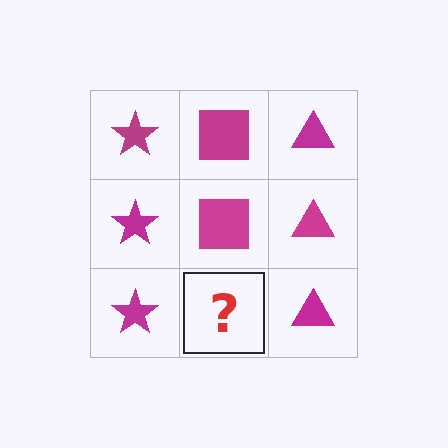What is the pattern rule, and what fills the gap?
The rule is that each column has a consistent shape. The gap should be filled with a magenta square.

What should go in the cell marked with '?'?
The missing cell should contain a magenta square.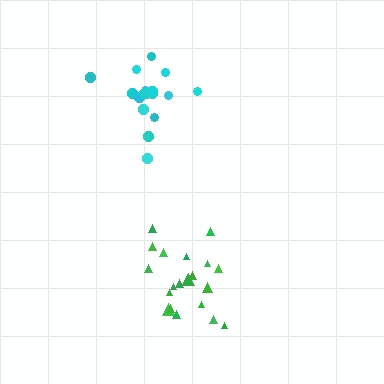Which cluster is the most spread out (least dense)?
Cyan.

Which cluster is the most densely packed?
Green.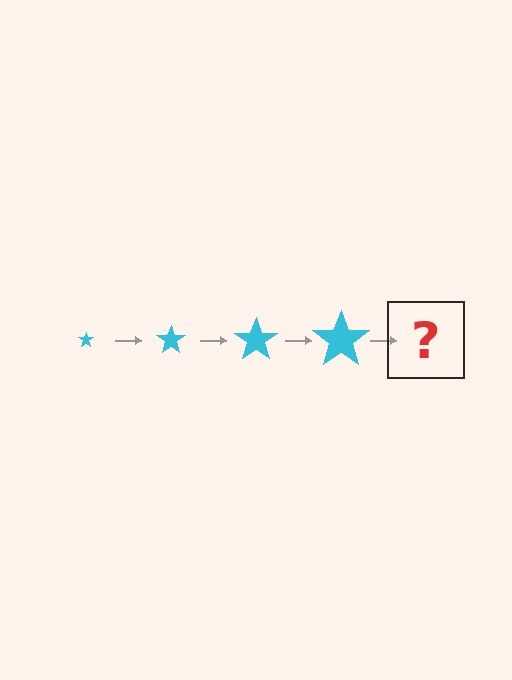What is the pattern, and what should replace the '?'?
The pattern is that the star gets progressively larger each step. The '?' should be a cyan star, larger than the previous one.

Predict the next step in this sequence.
The next step is a cyan star, larger than the previous one.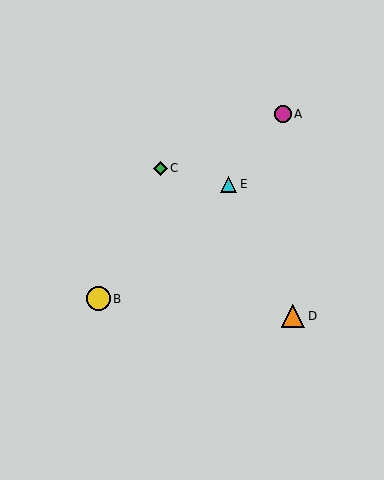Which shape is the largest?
The yellow circle (labeled B) is the largest.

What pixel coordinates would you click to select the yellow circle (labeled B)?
Click at (98, 299) to select the yellow circle B.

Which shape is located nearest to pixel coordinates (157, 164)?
The green diamond (labeled C) at (160, 169) is nearest to that location.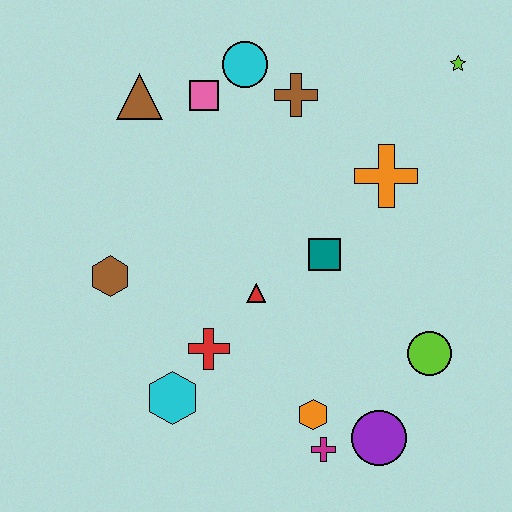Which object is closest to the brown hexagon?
The red cross is closest to the brown hexagon.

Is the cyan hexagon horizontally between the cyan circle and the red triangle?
No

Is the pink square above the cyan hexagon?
Yes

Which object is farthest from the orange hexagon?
The lime star is farthest from the orange hexagon.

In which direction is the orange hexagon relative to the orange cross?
The orange hexagon is below the orange cross.